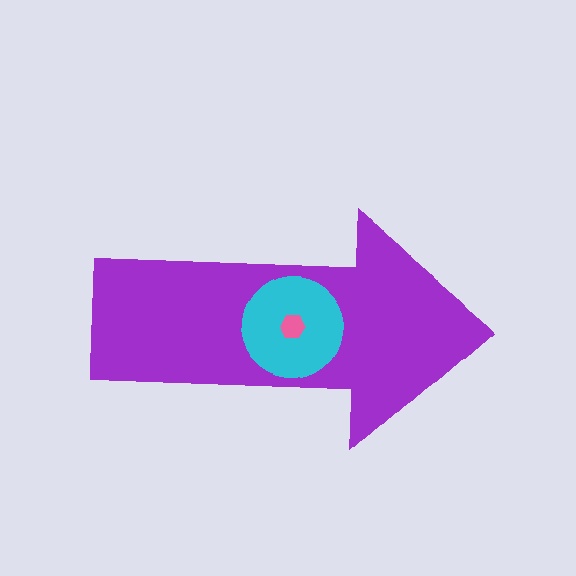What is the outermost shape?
The purple arrow.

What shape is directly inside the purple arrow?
The cyan circle.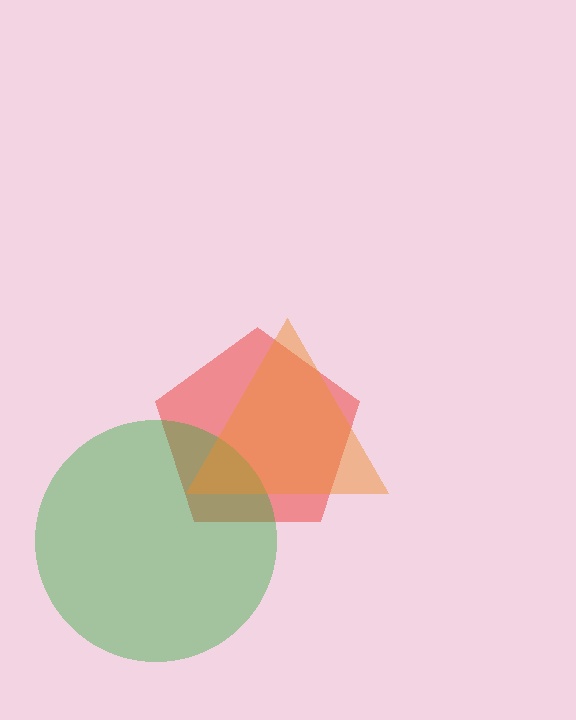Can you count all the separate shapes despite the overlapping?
Yes, there are 3 separate shapes.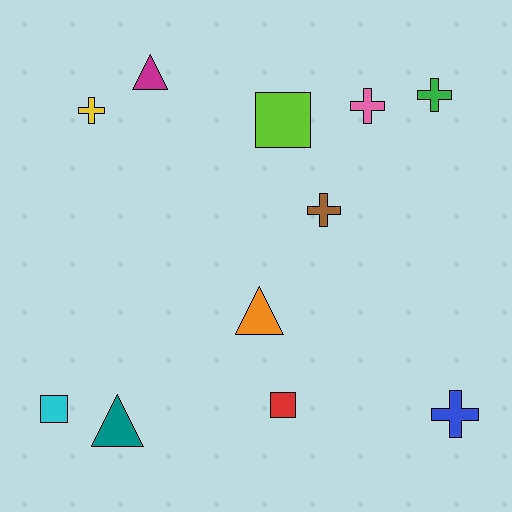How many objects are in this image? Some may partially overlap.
There are 11 objects.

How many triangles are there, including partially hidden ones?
There are 3 triangles.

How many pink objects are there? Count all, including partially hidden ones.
There is 1 pink object.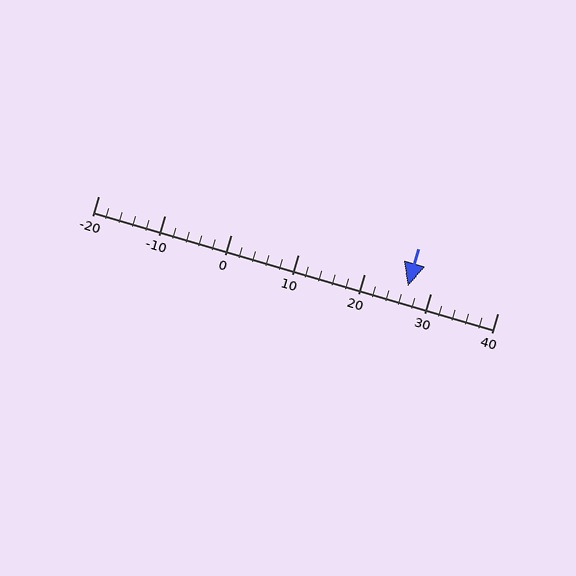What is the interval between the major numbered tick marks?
The major tick marks are spaced 10 units apart.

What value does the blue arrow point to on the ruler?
The blue arrow points to approximately 26.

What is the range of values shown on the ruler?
The ruler shows values from -20 to 40.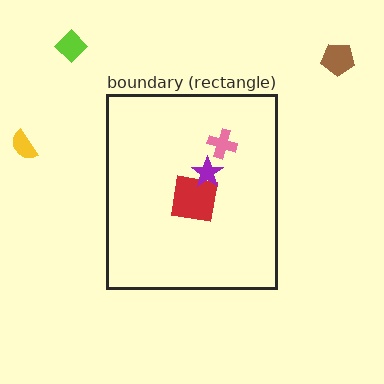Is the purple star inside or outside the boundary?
Inside.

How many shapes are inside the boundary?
3 inside, 3 outside.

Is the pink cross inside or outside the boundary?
Inside.